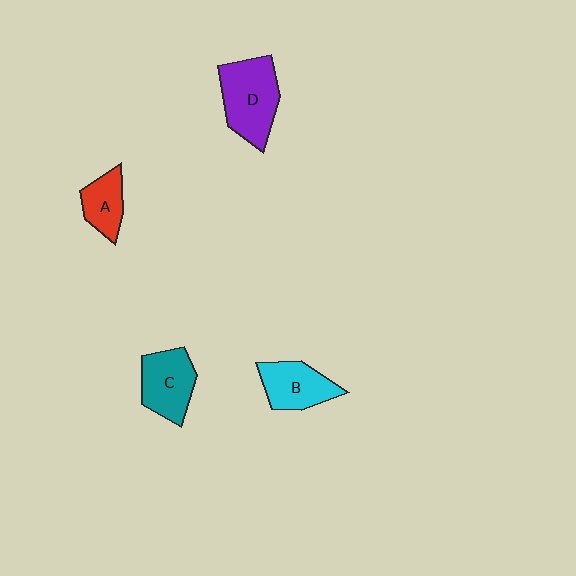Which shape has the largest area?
Shape D (purple).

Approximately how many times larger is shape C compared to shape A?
Approximately 1.4 times.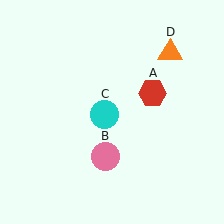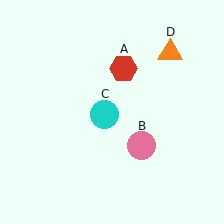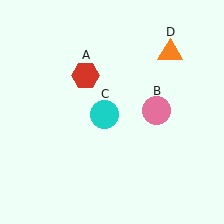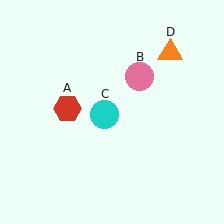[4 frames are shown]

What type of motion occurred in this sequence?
The red hexagon (object A), pink circle (object B) rotated counterclockwise around the center of the scene.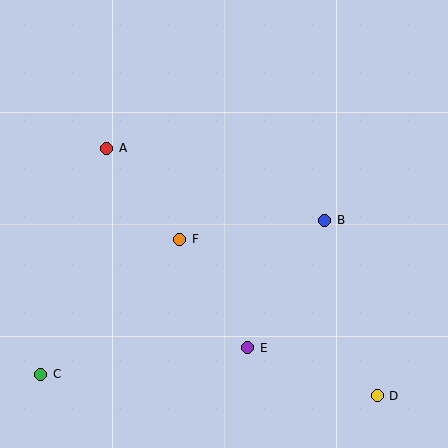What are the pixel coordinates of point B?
Point B is at (325, 220).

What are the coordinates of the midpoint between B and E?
The midpoint between B and E is at (286, 284).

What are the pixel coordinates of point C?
Point C is at (41, 374).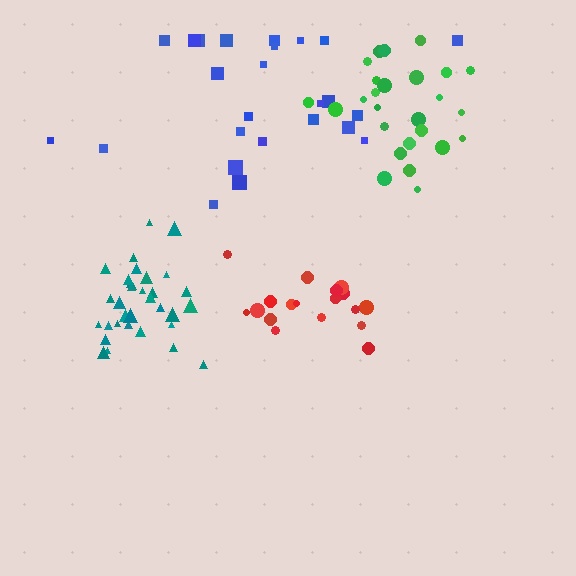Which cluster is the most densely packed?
Teal.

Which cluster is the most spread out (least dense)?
Blue.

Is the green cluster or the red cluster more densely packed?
Green.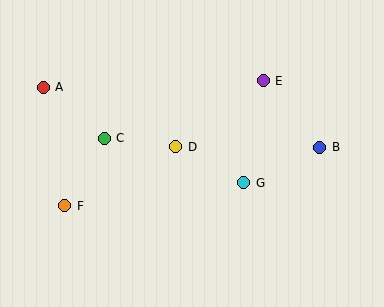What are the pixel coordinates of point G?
Point G is at (244, 183).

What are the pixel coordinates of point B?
Point B is at (320, 147).